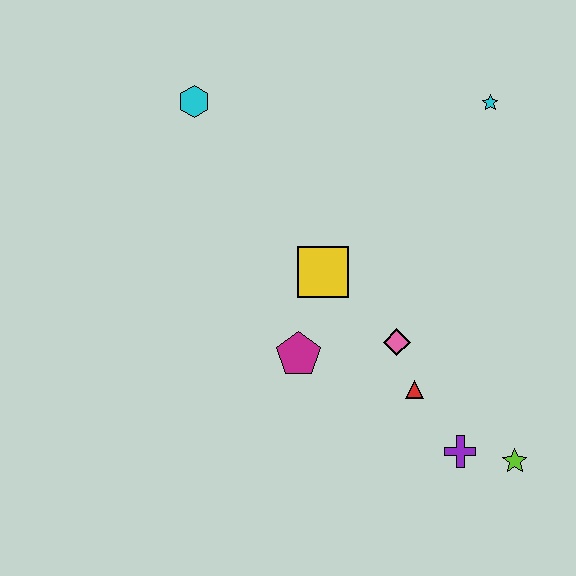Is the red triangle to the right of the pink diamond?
Yes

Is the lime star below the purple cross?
Yes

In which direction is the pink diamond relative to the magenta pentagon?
The pink diamond is to the right of the magenta pentagon.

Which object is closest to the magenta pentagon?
The yellow square is closest to the magenta pentagon.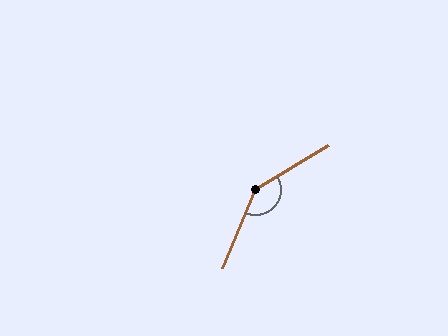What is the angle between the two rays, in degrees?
Approximately 144 degrees.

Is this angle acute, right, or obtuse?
It is obtuse.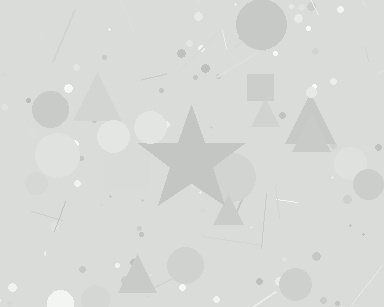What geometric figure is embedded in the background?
A star is embedded in the background.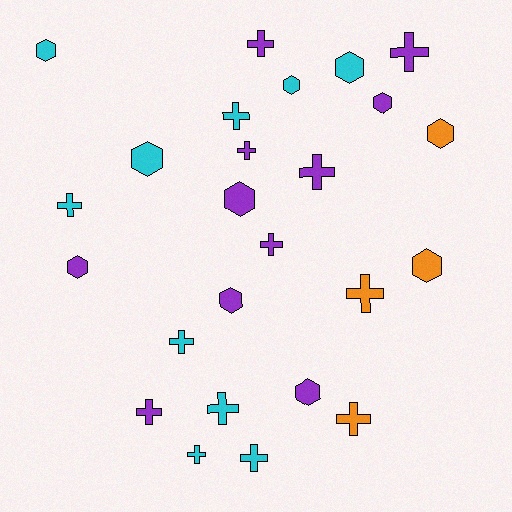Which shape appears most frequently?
Cross, with 14 objects.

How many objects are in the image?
There are 25 objects.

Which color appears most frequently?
Purple, with 11 objects.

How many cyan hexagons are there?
There are 4 cyan hexagons.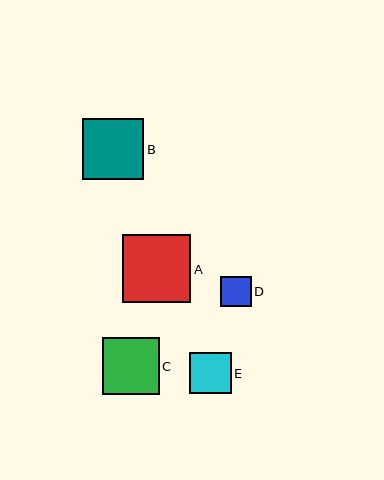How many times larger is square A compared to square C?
Square A is approximately 1.2 times the size of square C.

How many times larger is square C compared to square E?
Square C is approximately 1.4 times the size of square E.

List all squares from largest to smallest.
From largest to smallest: A, B, C, E, D.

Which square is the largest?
Square A is the largest with a size of approximately 68 pixels.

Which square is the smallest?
Square D is the smallest with a size of approximately 30 pixels.